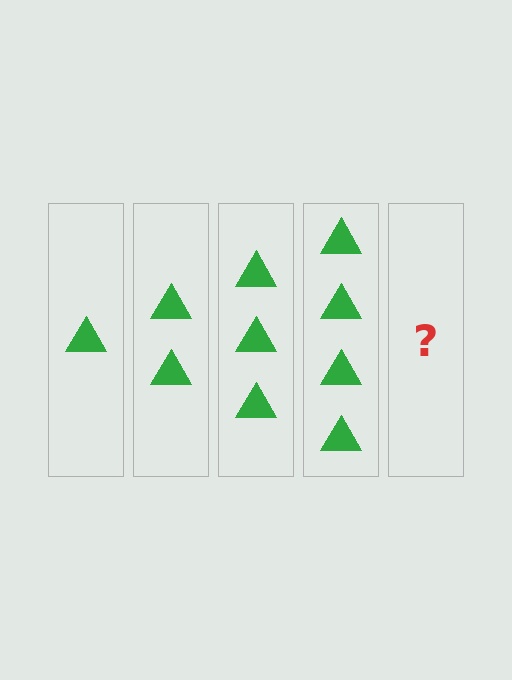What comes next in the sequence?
The next element should be 5 triangles.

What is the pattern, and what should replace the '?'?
The pattern is that each step adds one more triangle. The '?' should be 5 triangles.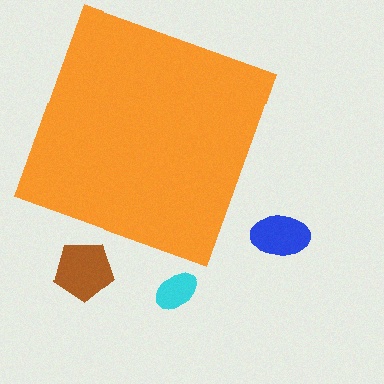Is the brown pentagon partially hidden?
No, the brown pentagon is fully visible.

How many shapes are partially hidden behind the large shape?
0 shapes are partially hidden.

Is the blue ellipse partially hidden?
No, the blue ellipse is fully visible.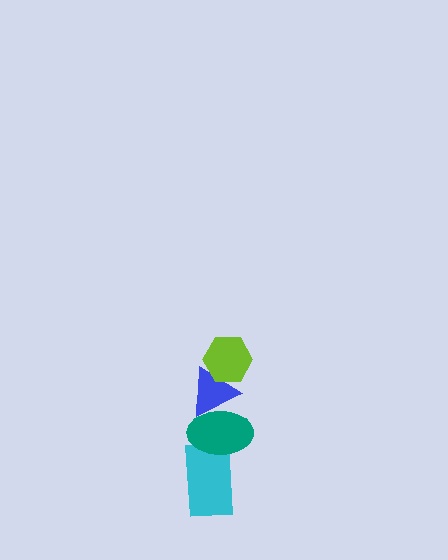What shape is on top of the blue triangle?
The lime hexagon is on top of the blue triangle.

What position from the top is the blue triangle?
The blue triangle is 2nd from the top.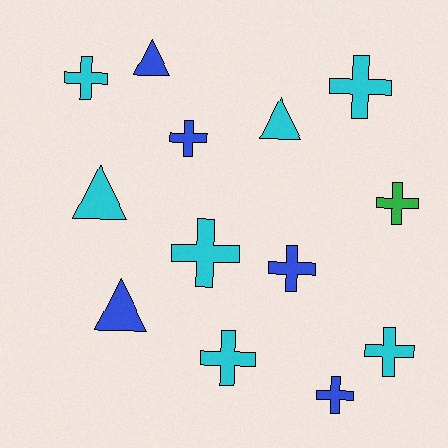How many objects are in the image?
There are 13 objects.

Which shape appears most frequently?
Cross, with 9 objects.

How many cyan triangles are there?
There are 2 cyan triangles.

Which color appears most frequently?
Cyan, with 7 objects.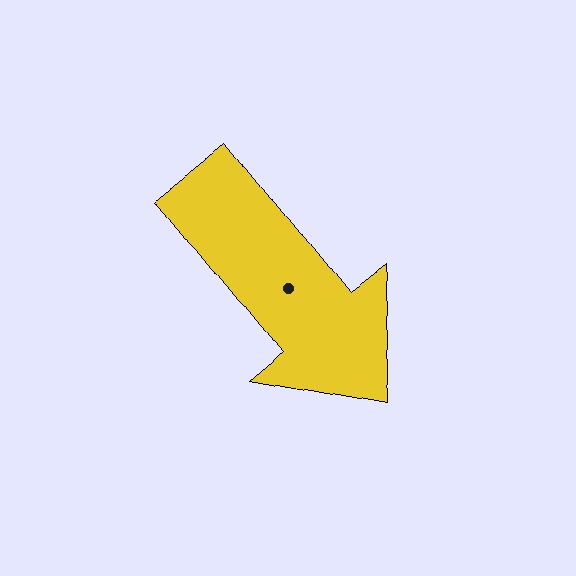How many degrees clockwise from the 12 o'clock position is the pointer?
Approximately 141 degrees.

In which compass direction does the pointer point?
Southeast.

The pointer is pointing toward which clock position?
Roughly 5 o'clock.